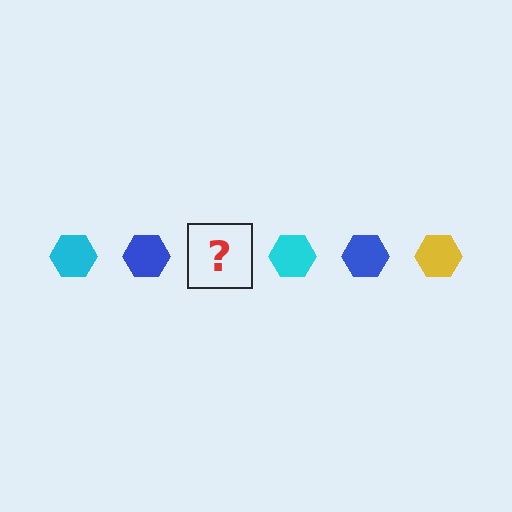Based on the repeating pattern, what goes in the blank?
The blank should be a yellow hexagon.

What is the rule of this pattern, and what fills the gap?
The rule is that the pattern cycles through cyan, blue, yellow hexagons. The gap should be filled with a yellow hexagon.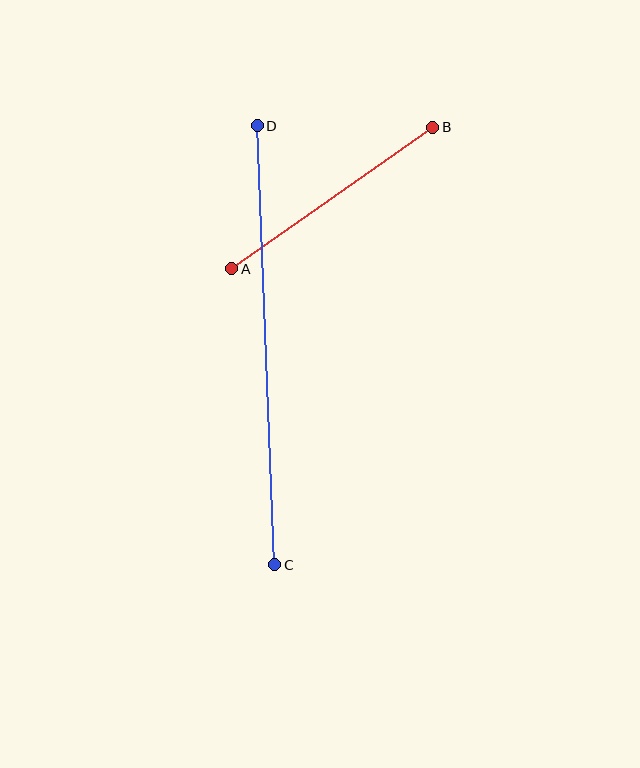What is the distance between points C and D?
The distance is approximately 439 pixels.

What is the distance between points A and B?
The distance is approximately 246 pixels.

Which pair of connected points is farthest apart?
Points C and D are farthest apart.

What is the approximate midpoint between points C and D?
The midpoint is at approximately (266, 345) pixels.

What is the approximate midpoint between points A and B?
The midpoint is at approximately (332, 198) pixels.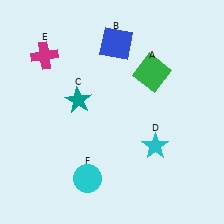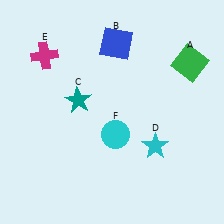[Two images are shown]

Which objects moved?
The objects that moved are: the green square (A), the cyan circle (F).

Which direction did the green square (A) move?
The green square (A) moved right.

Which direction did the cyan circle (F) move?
The cyan circle (F) moved up.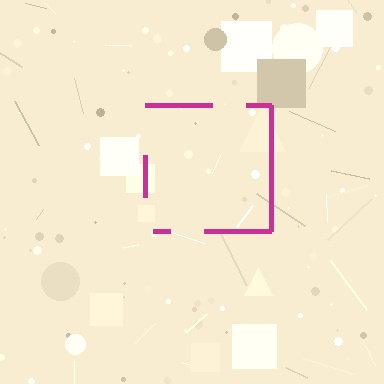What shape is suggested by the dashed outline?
The dashed outline suggests a square.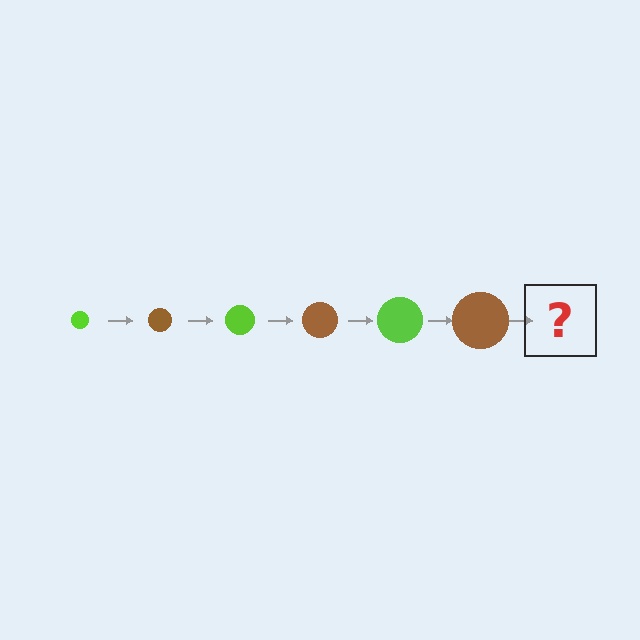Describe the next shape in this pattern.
It should be a lime circle, larger than the previous one.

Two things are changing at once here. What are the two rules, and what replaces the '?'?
The two rules are that the circle grows larger each step and the color cycles through lime and brown. The '?' should be a lime circle, larger than the previous one.